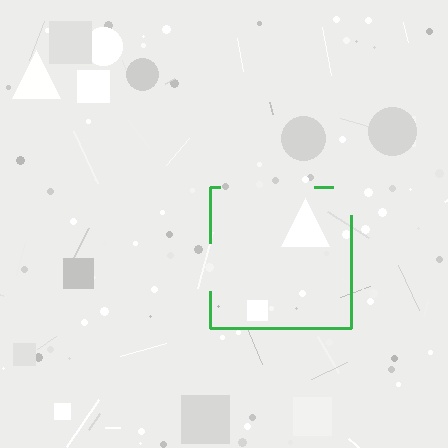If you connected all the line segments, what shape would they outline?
They would outline a square.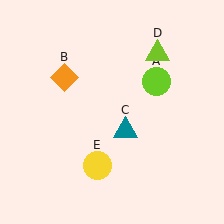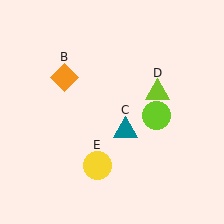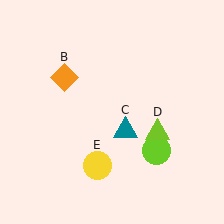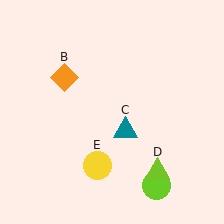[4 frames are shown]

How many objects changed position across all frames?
2 objects changed position: lime circle (object A), lime triangle (object D).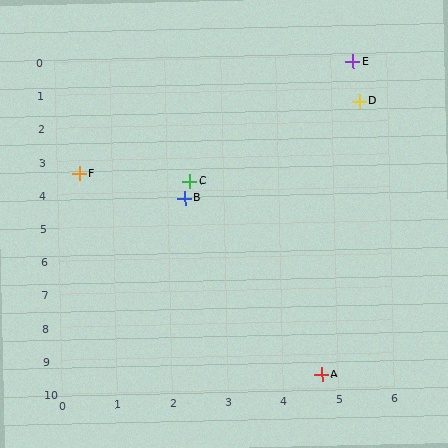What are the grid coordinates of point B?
Point B is at approximately (2.3, 4.2).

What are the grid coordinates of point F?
Point F is at approximately (0.4, 3.4).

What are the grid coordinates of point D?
Point D is at approximately (5.5, 1.4).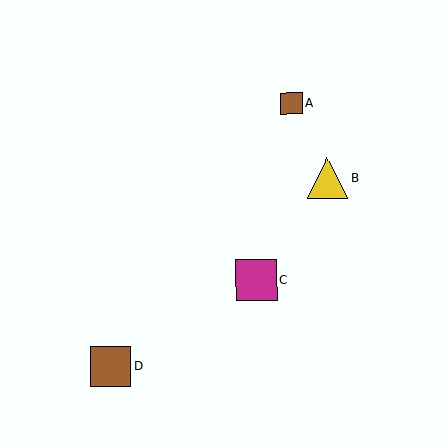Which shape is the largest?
The magenta square (labeled C) is the largest.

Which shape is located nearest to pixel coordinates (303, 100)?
The brown square (labeled A) at (291, 103) is nearest to that location.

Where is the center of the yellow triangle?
The center of the yellow triangle is at (327, 178).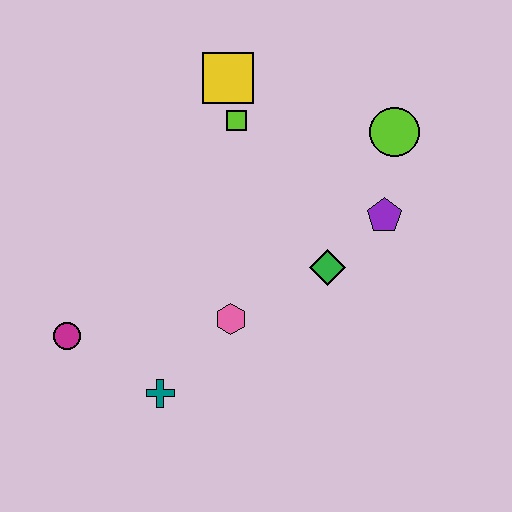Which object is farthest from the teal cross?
The lime circle is farthest from the teal cross.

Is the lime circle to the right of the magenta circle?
Yes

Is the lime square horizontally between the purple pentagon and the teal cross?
Yes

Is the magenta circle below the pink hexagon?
Yes